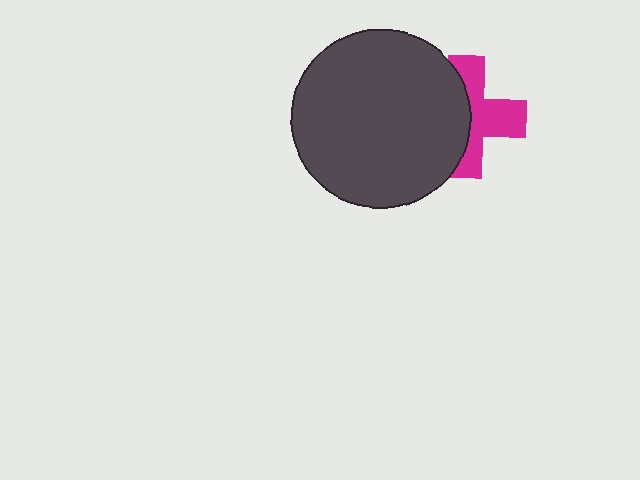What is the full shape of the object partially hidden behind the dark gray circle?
The partially hidden object is a magenta cross.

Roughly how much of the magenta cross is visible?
About half of it is visible (roughly 52%).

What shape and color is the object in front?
The object in front is a dark gray circle.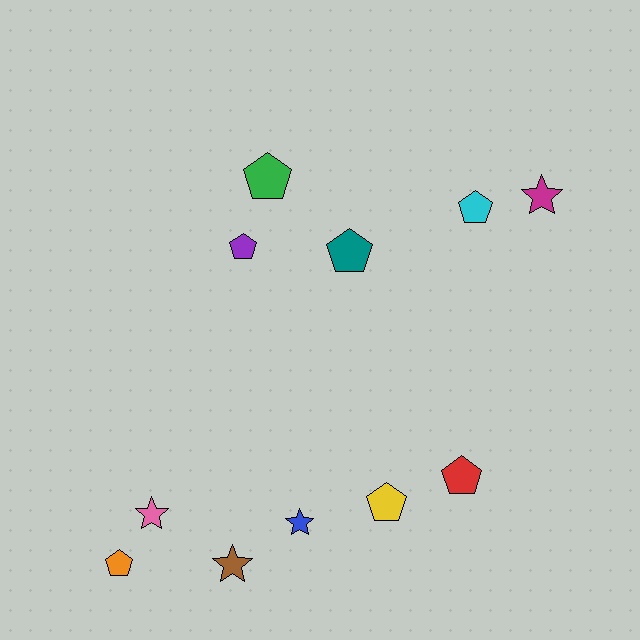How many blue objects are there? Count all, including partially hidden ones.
There is 1 blue object.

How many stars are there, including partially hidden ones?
There are 4 stars.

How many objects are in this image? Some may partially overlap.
There are 11 objects.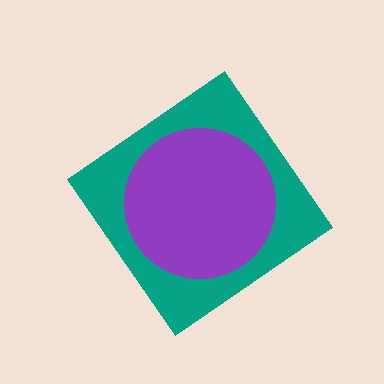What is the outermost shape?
The teal diamond.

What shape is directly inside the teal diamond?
The purple circle.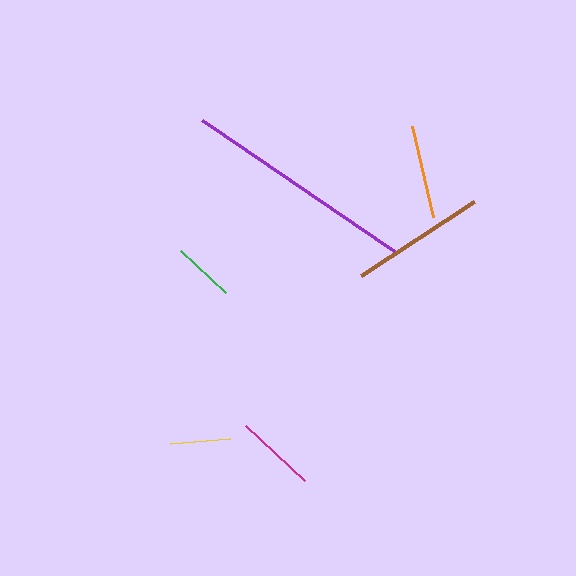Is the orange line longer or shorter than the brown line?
The brown line is longer than the orange line.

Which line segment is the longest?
The purple line is the longest at approximately 235 pixels.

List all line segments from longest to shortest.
From longest to shortest: purple, brown, orange, magenta, green, yellow.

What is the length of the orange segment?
The orange segment is approximately 94 pixels long.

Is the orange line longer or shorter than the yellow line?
The orange line is longer than the yellow line.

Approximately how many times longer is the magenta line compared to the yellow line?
The magenta line is approximately 1.3 times the length of the yellow line.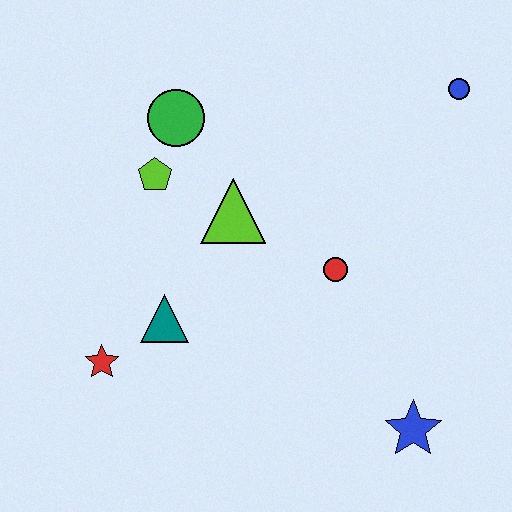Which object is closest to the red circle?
The lime triangle is closest to the red circle.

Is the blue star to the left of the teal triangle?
No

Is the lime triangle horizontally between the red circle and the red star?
Yes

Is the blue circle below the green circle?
No